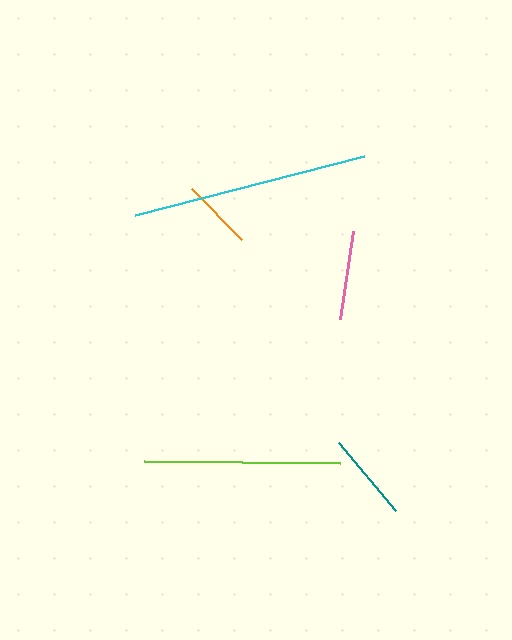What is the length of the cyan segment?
The cyan segment is approximately 237 pixels long.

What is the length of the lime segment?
The lime segment is approximately 196 pixels long.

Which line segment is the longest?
The cyan line is the longest at approximately 237 pixels.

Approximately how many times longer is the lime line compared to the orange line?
The lime line is approximately 2.7 times the length of the orange line.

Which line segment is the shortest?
The orange line is the shortest at approximately 72 pixels.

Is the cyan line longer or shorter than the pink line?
The cyan line is longer than the pink line.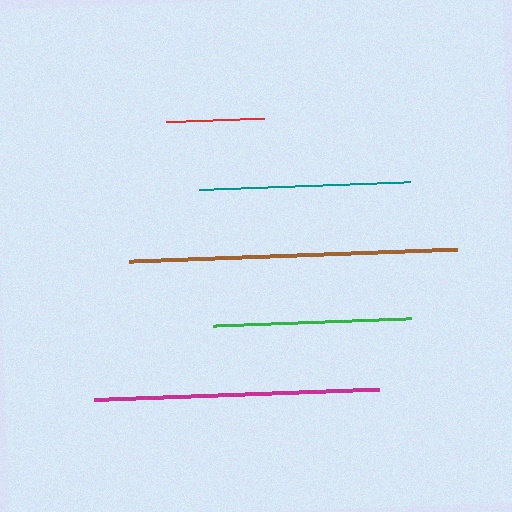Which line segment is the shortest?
The red line is the shortest at approximately 98 pixels.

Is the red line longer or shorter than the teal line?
The teal line is longer than the red line.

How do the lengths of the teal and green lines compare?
The teal and green lines are approximately the same length.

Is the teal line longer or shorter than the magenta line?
The magenta line is longer than the teal line.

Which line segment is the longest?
The brown line is the longest at approximately 328 pixels.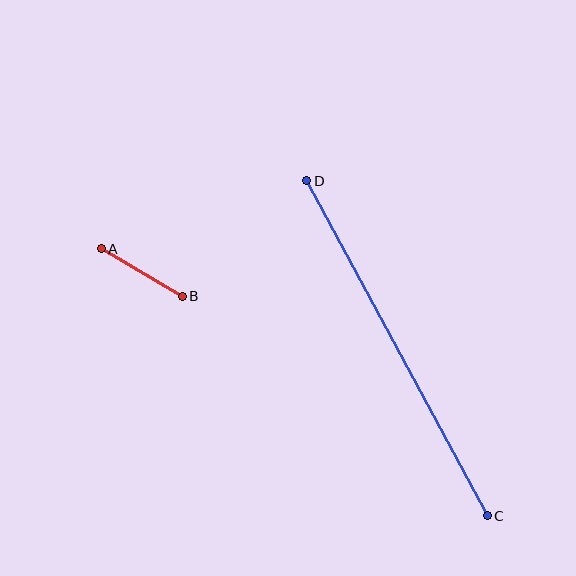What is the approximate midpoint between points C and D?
The midpoint is at approximately (397, 348) pixels.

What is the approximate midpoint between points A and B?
The midpoint is at approximately (142, 273) pixels.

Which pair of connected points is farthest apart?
Points C and D are farthest apart.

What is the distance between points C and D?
The distance is approximately 381 pixels.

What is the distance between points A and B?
The distance is approximately 94 pixels.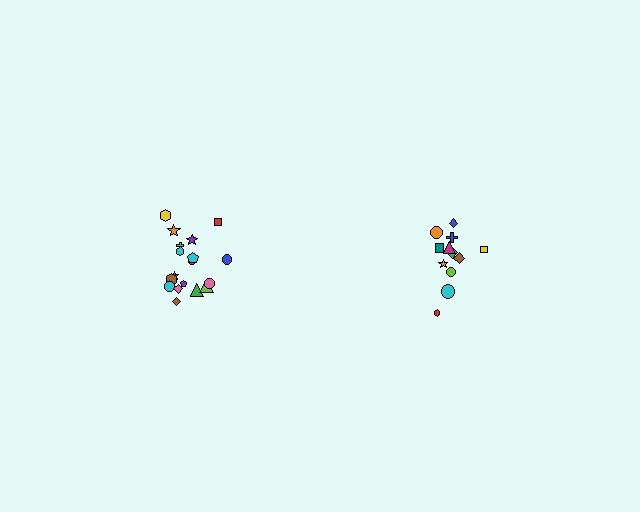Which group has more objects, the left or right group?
The left group.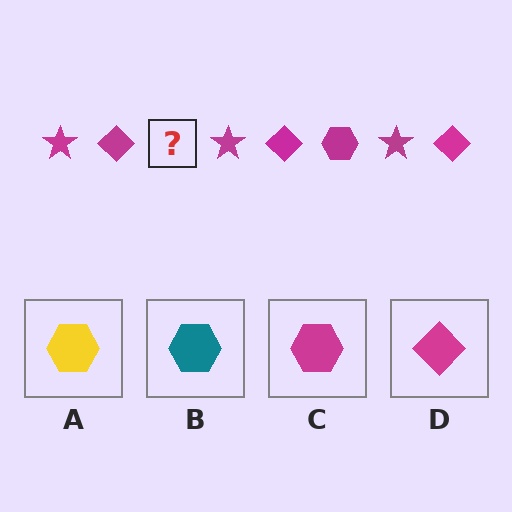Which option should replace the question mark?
Option C.